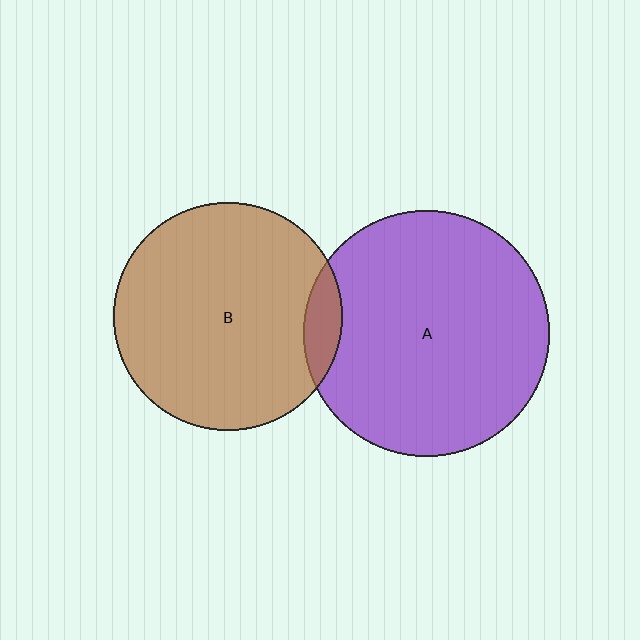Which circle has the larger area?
Circle A (purple).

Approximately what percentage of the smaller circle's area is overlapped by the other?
Approximately 10%.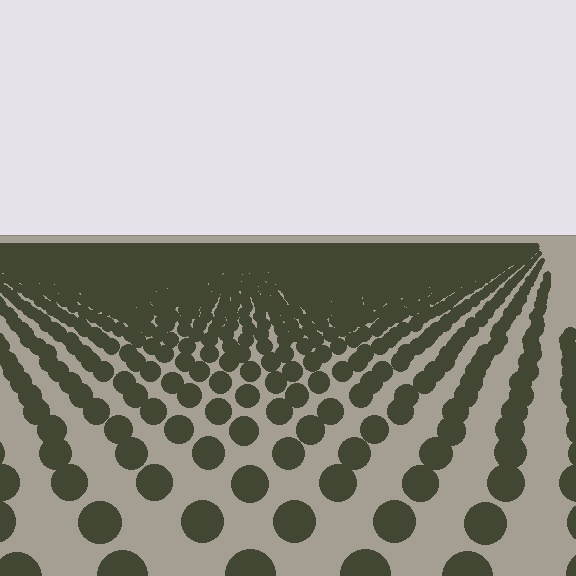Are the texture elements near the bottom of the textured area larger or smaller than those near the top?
Larger. Near the bottom, elements are closer to the viewer and appear at a bigger on-screen size.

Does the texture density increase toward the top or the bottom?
Density increases toward the top.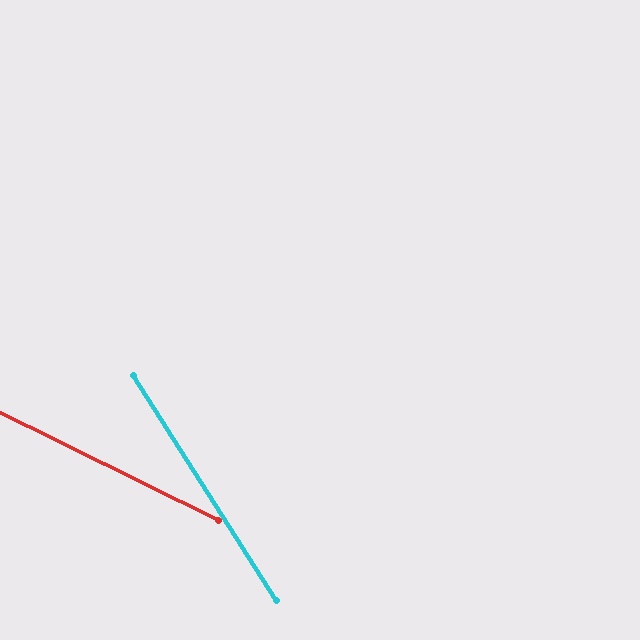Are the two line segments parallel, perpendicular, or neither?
Neither parallel nor perpendicular — they differ by about 32°.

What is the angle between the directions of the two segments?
Approximately 32 degrees.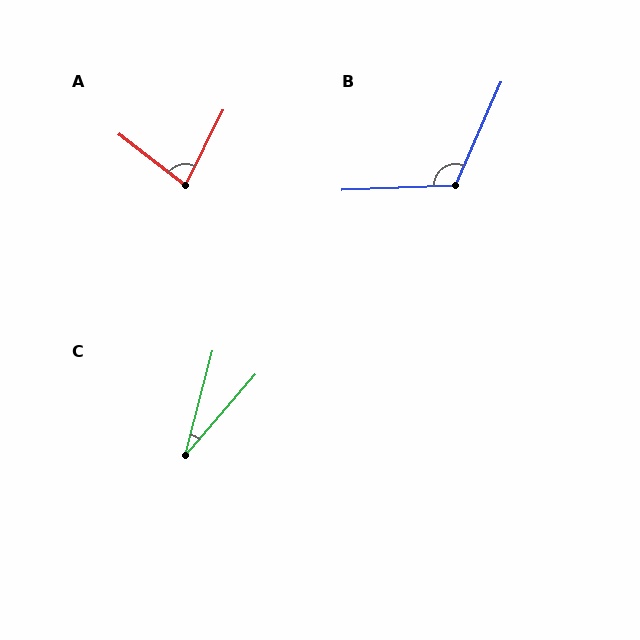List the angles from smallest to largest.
C (26°), A (79°), B (116°).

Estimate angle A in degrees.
Approximately 79 degrees.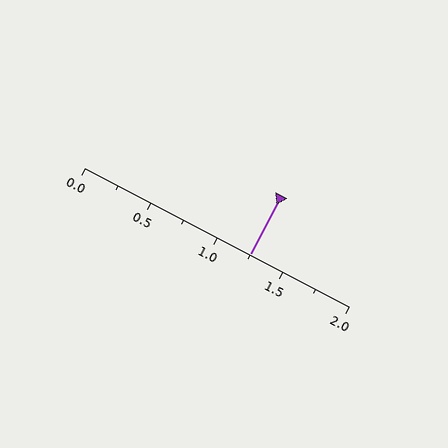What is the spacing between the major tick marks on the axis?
The major ticks are spaced 0.5 apart.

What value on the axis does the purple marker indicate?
The marker indicates approximately 1.25.